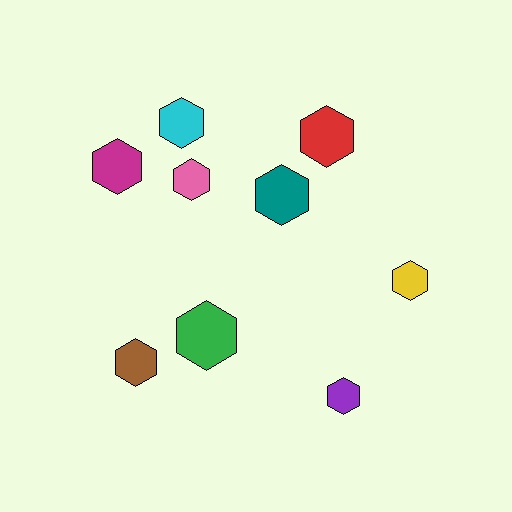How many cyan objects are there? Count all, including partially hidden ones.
There is 1 cyan object.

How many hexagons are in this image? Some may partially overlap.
There are 9 hexagons.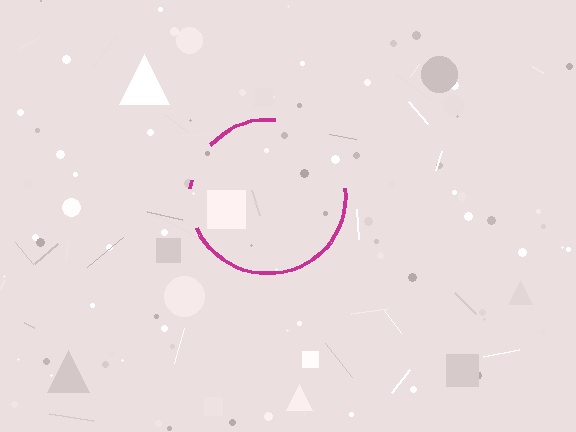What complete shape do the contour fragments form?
The contour fragments form a circle.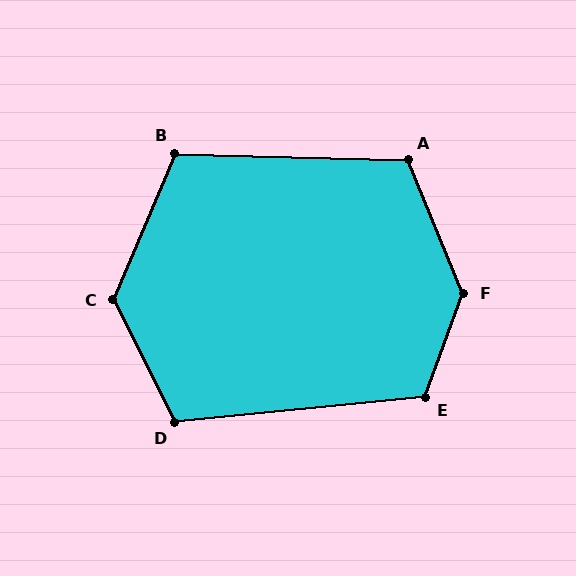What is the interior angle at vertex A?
Approximately 114 degrees (obtuse).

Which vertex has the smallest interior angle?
D, at approximately 111 degrees.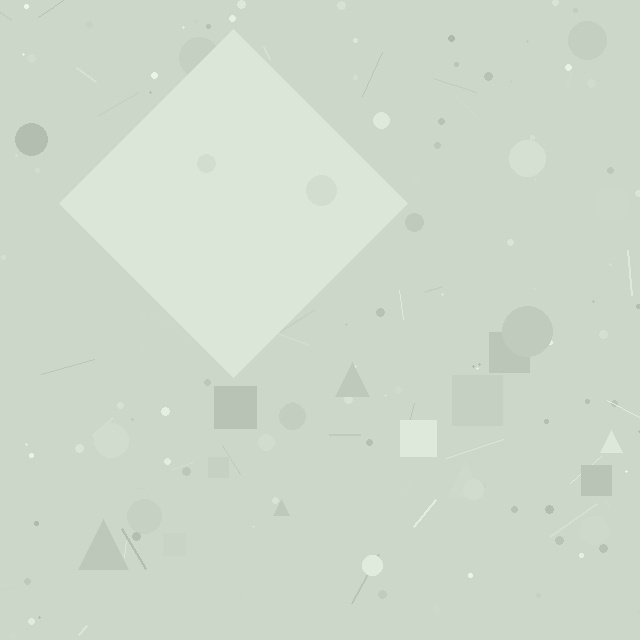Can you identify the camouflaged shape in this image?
The camouflaged shape is a diamond.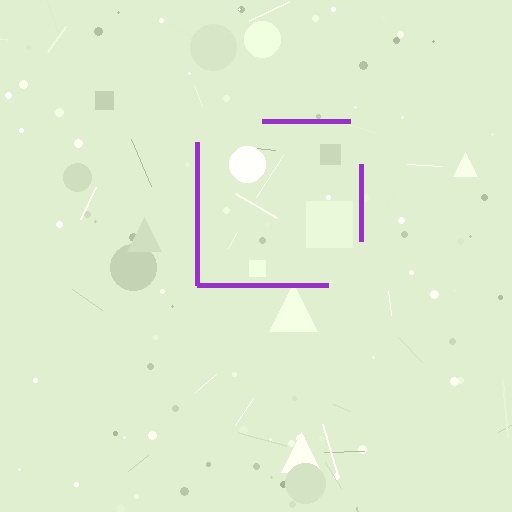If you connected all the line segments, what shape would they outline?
They would outline a square.